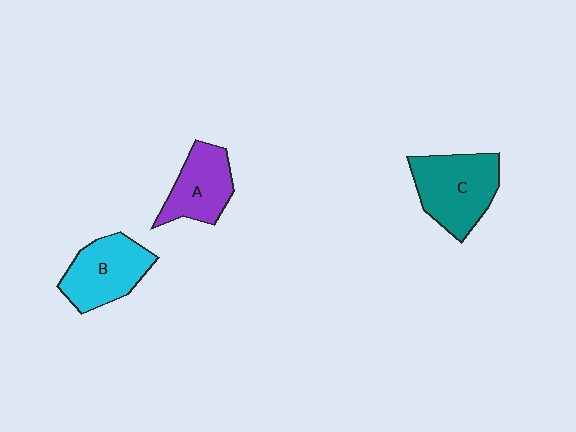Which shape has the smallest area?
Shape A (purple).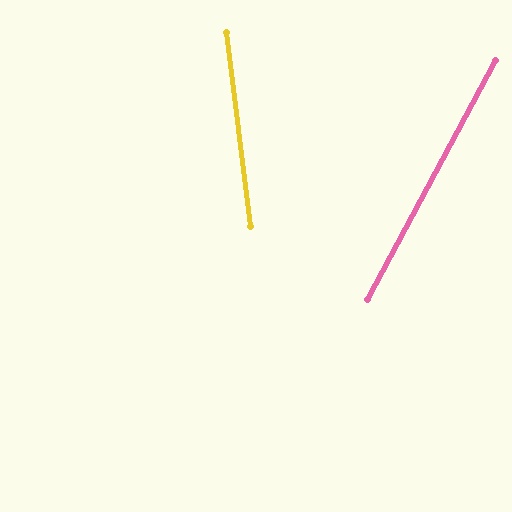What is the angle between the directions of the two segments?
Approximately 35 degrees.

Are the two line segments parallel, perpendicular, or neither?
Neither parallel nor perpendicular — they differ by about 35°.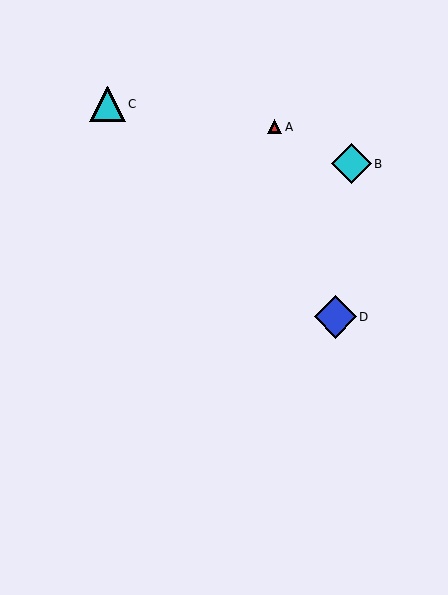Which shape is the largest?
The blue diamond (labeled D) is the largest.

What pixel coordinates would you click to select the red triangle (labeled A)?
Click at (275, 127) to select the red triangle A.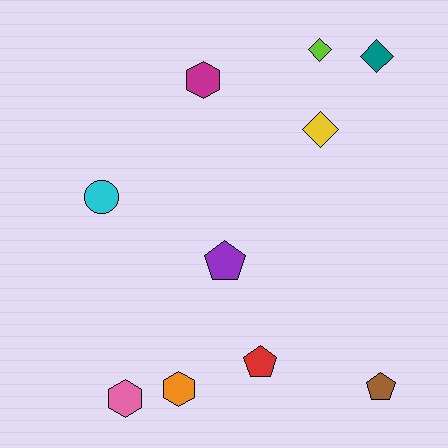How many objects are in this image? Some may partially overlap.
There are 10 objects.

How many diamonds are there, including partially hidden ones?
There are 3 diamonds.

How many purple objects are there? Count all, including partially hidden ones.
There is 1 purple object.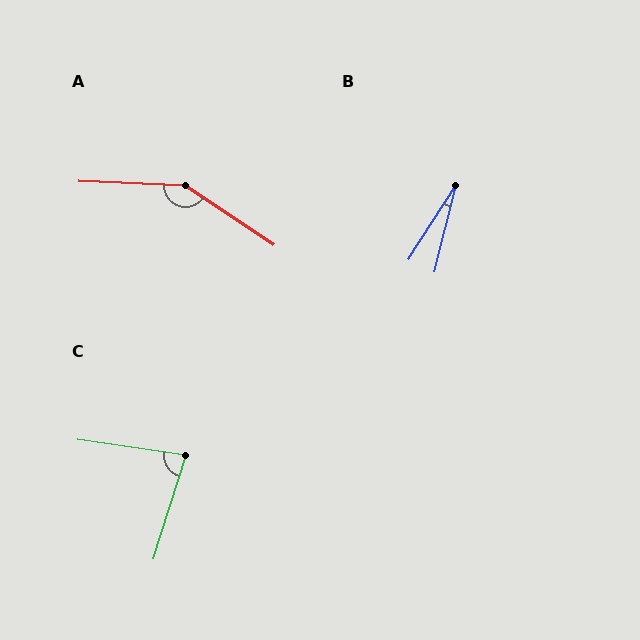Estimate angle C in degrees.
Approximately 80 degrees.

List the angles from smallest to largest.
B (18°), C (80°), A (148°).